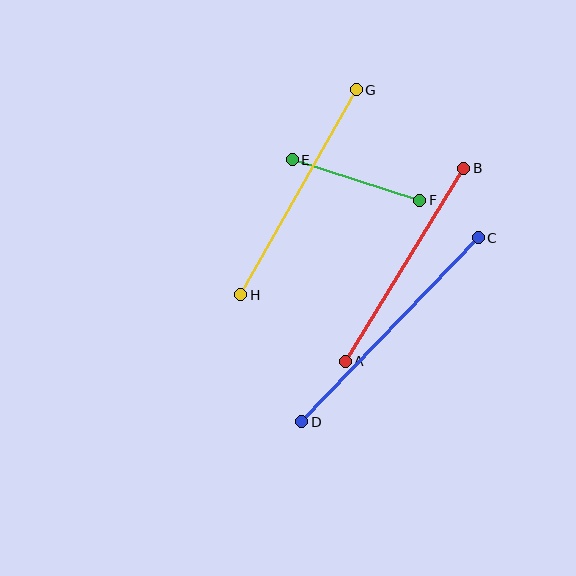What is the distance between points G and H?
The distance is approximately 235 pixels.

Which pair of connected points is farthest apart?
Points C and D are farthest apart.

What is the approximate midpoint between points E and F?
The midpoint is at approximately (356, 180) pixels.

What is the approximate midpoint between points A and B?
The midpoint is at approximately (405, 265) pixels.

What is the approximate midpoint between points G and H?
The midpoint is at approximately (299, 192) pixels.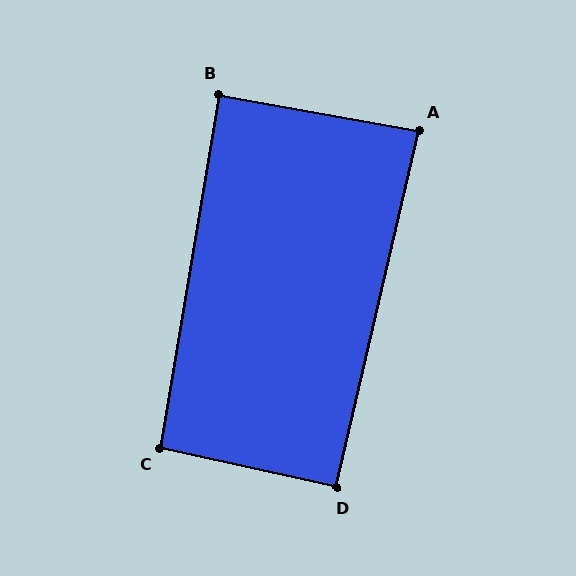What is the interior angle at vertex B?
Approximately 89 degrees (approximately right).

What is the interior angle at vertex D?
Approximately 91 degrees (approximately right).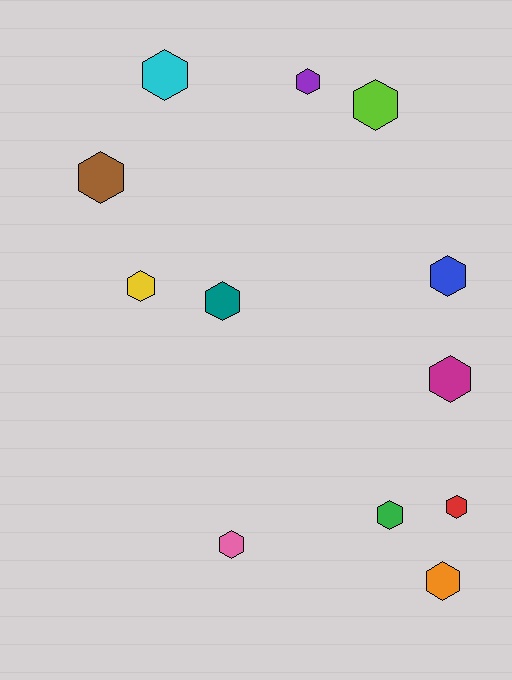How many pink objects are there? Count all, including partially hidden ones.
There is 1 pink object.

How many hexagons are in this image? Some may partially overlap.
There are 12 hexagons.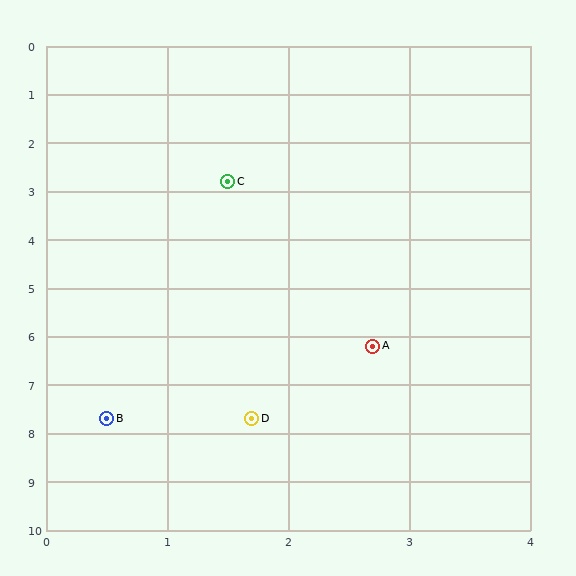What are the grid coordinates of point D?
Point D is at approximately (1.7, 7.7).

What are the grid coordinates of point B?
Point B is at approximately (0.5, 7.7).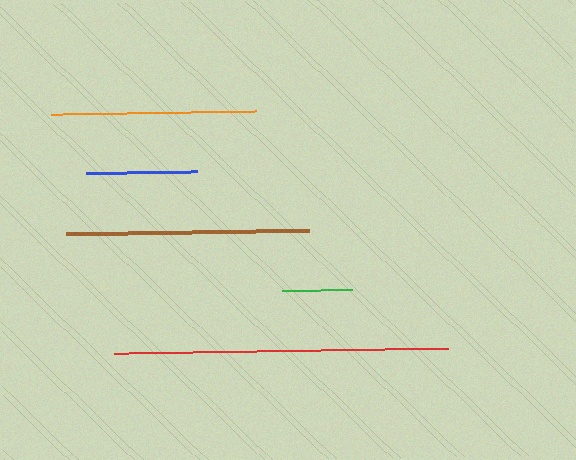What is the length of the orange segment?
The orange segment is approximately 204 pixels long.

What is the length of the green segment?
The green segment is approximately 70 pixels long.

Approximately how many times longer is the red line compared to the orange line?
The red line is approximately 1.6 times the length of the orange line.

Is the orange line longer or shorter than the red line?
The red line is longer than the orange line.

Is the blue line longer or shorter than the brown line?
The brown line is longer than the blue line.